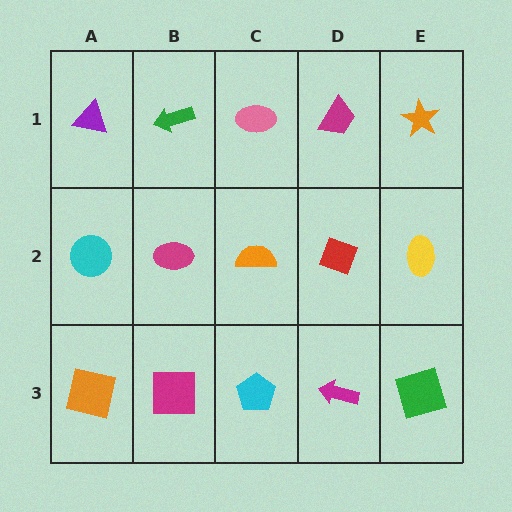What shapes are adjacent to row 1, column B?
A magenta ellipse (row 2, column B), a purple triangle (row 1, column A), a pink ellipse (row 1, column C).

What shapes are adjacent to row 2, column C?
A pink ellipse (row 1, column C), a cyan pentagon (row 3, column C), a magenta ellipse (row 2, column B), a red diamond (row 2, column D).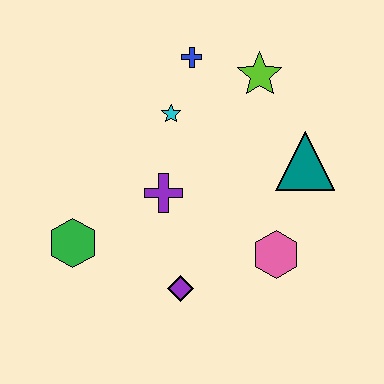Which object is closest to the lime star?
The blue cross is closest to the lime star.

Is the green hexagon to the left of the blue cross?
Yes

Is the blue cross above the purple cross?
Yes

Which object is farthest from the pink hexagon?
The blue cross is farthest from the pink hexagon.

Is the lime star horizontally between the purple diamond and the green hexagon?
No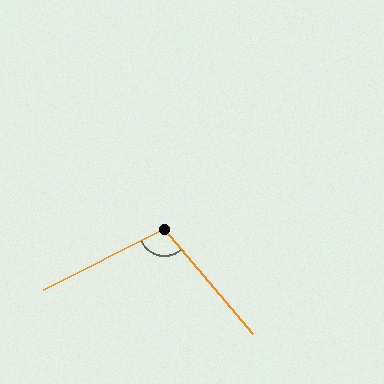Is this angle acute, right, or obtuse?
It is obtuse.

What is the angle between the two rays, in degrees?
Approximately 104 degrees.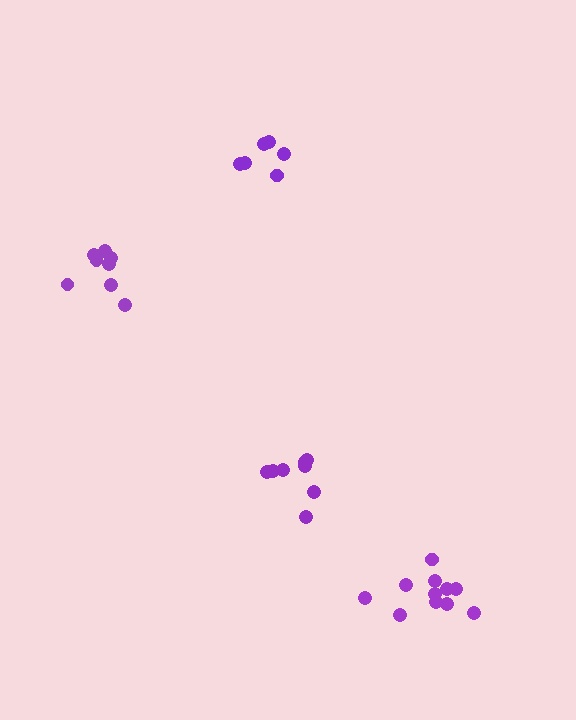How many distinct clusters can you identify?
There are 4 distinct clusters.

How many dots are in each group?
Group 1: 6 dots, Group 2: 8 dots, Group 3: 11 dots, Group 4: 8 dots (33 total).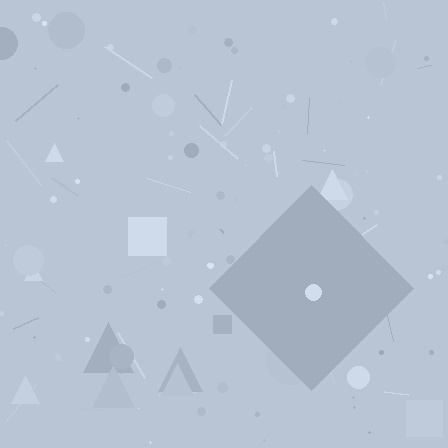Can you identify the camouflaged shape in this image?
The camouflaged shape is a diamond.